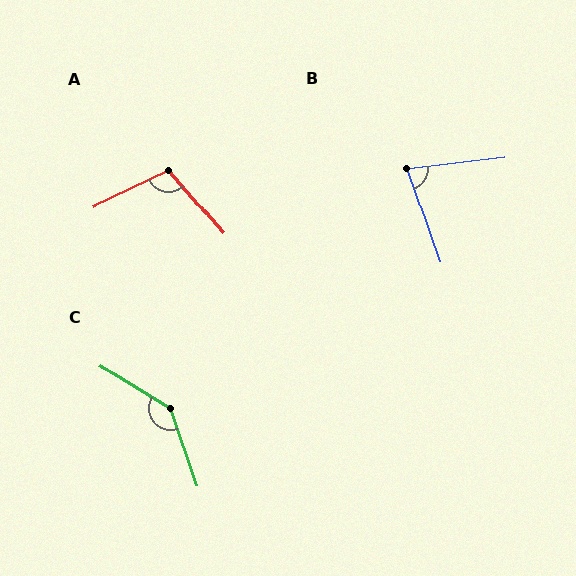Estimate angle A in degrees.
Approximately 105 degrees.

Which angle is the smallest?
B, at approximately 77 degrees.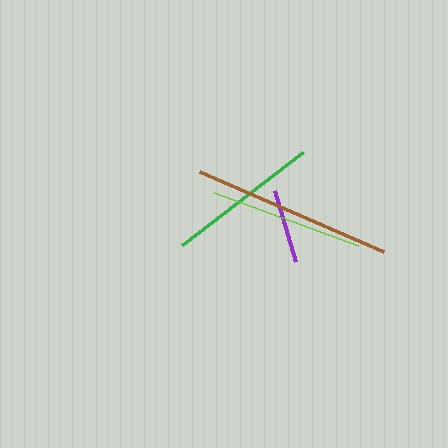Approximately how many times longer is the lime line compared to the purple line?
The lime line is approximately 2.1 times the length of the purple line.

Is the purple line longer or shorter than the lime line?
The lime line is longer than the purple line.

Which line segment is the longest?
The brown line is the longest at approximately 201 pixels.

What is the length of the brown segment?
The brown segment is approximately 201 pixels long.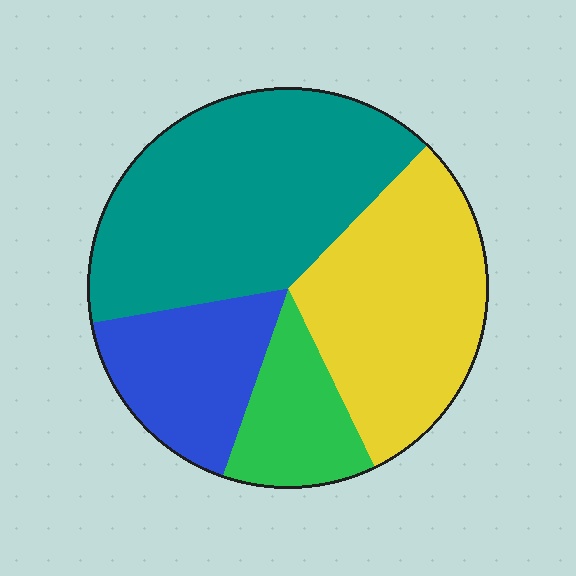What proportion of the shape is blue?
Blue covers 17% of the shape.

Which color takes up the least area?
Green, at roughly 10%.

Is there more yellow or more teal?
Teal.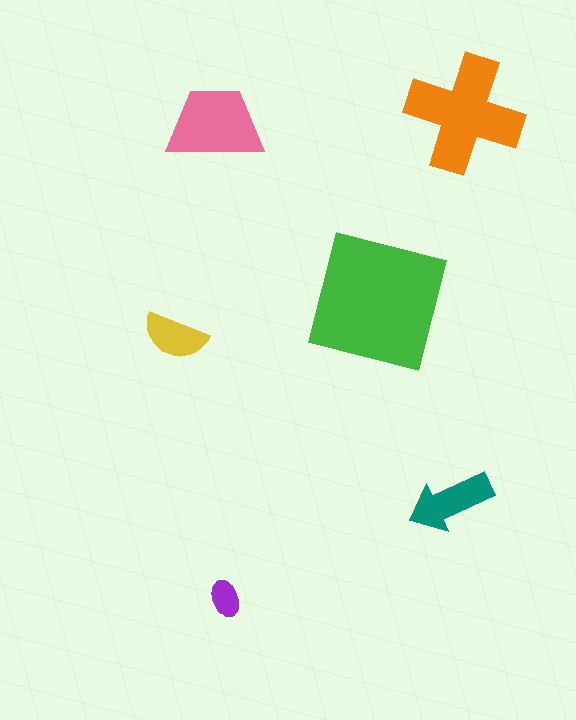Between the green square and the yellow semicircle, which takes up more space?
The green square.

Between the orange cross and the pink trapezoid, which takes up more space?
The orange cross.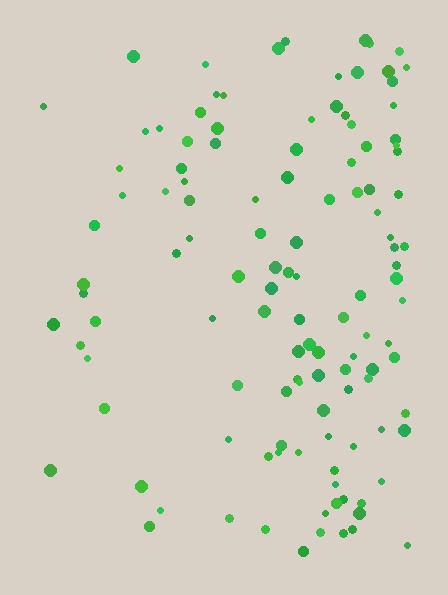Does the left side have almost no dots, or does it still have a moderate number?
Still a moderate number, just noticeably fewer than the right.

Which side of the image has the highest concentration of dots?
The right.